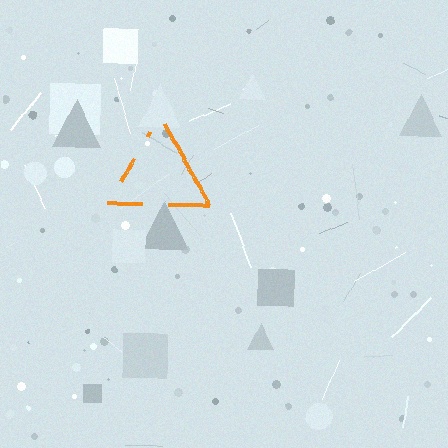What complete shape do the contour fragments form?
The contour fragments form a triangle.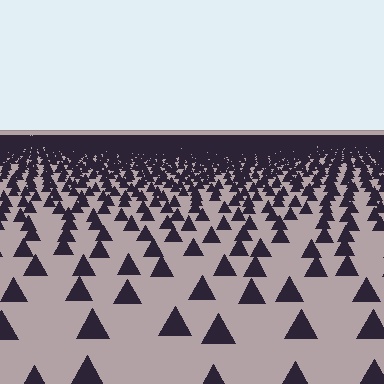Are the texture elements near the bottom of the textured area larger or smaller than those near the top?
Larger. Near the bottom, elements are closer to the viewer and appear at a bigger on-screen size.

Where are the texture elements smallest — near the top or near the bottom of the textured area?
Near the top.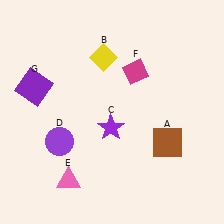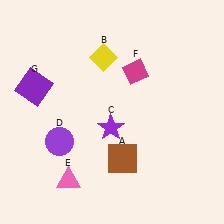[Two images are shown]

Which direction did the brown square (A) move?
The brown square (A) moved left.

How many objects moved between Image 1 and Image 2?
1 object moved between the two images.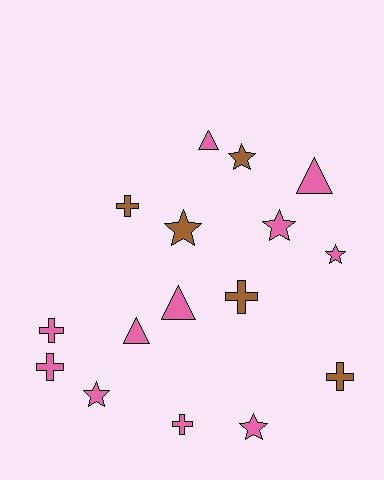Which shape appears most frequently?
Star, with 6 objects.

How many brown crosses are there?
There are 3 brown crosses.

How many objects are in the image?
There are 16 objects.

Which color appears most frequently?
Pink, with 11 objects.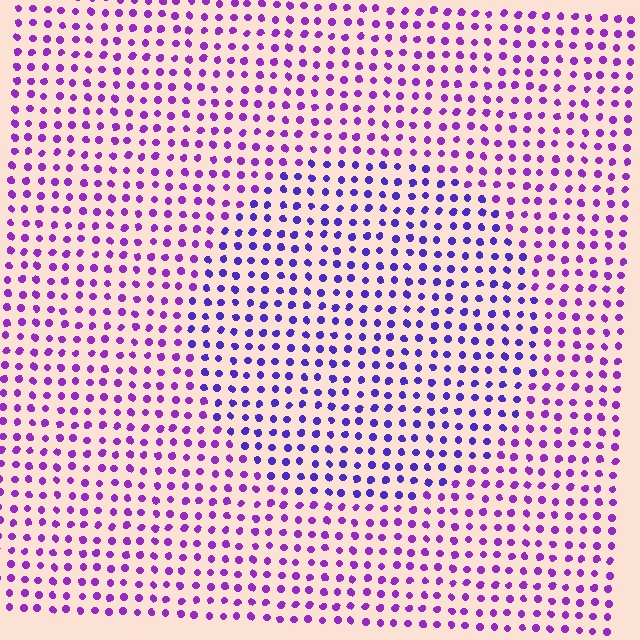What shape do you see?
I see a circle.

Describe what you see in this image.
The image is filled with small purple elements in a uniform arrangement. A circle-shaped region is visible where the elements are tinted to a slightly different hue, forming a subtle color boundary.